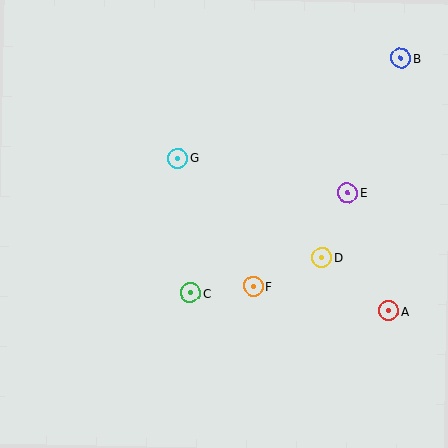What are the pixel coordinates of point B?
Point B is at (401, 59).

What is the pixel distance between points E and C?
The distance between E and C is 187 pixels.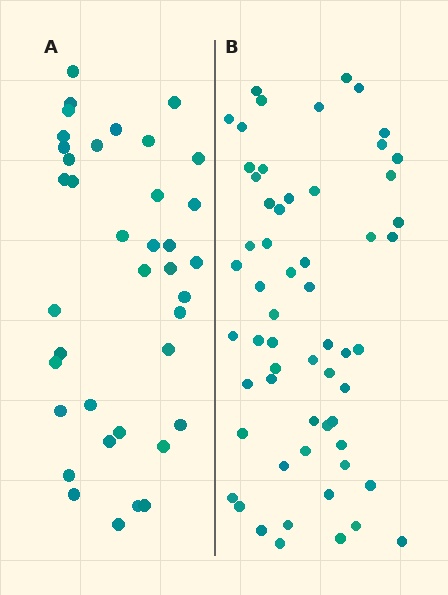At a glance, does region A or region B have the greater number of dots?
Region B (the right region) has more dots.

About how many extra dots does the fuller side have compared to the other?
Region B has approximately 20 more dots than region A.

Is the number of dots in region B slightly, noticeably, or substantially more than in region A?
Region B has substantially more. The ratio is roughly 1.6 to 1.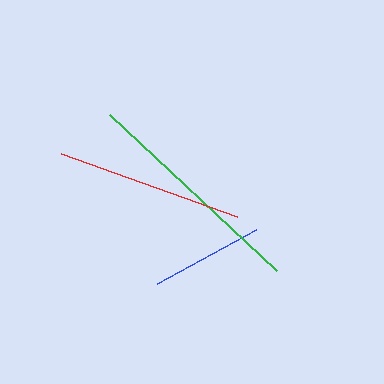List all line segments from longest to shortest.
From longest to shortest: green, red, blue.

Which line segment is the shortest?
The blue line is the shortest at approximately 112 pixels.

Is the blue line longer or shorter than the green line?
The green line is longer than the blue line.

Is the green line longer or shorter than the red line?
The green line is longer than the red line.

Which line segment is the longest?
The green line is the longest at approximately 229 pixels.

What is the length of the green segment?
The green segment is approximately 229 pixels long.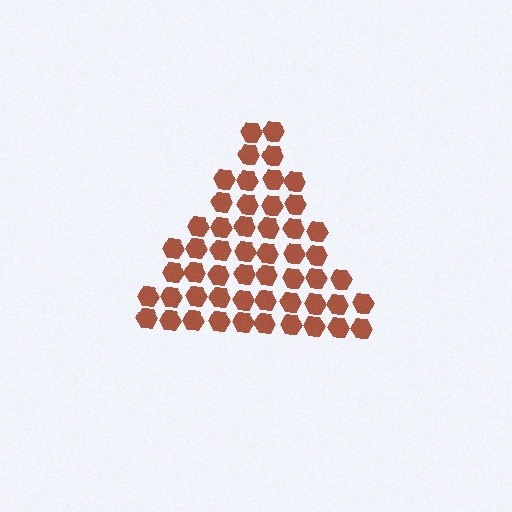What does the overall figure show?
The overall figure shows a triangle.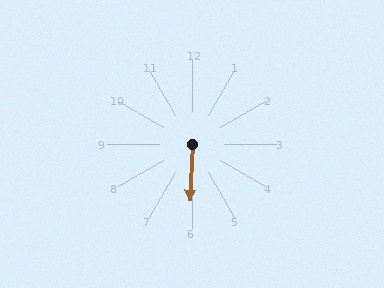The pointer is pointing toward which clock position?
Roughly 6 o'clock.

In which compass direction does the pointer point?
South.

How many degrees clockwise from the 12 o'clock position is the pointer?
Approximately 183 degrees.